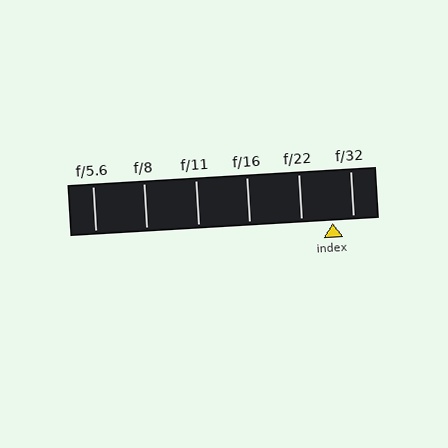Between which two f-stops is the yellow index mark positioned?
The index mark is between f/22 and f/32.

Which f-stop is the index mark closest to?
The index mark is closest to f/32.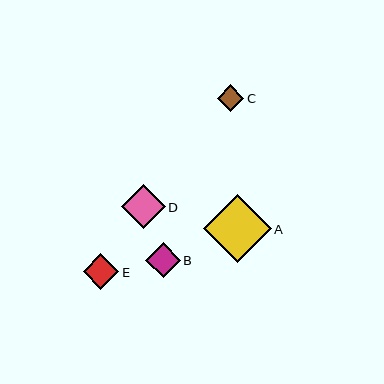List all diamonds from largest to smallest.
From largest to smallest: A, D, E, B, C.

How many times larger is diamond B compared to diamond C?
Diamond B is approximately 1.3 times the size of diamond C.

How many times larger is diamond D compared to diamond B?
Diamond D is approximately 1.3 times the size of diamond B.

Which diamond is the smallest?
Diamond C is the smallest with a size of approximately 27 pixels.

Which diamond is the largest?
Diamond A is the largest with a size of approximately 68 pixels.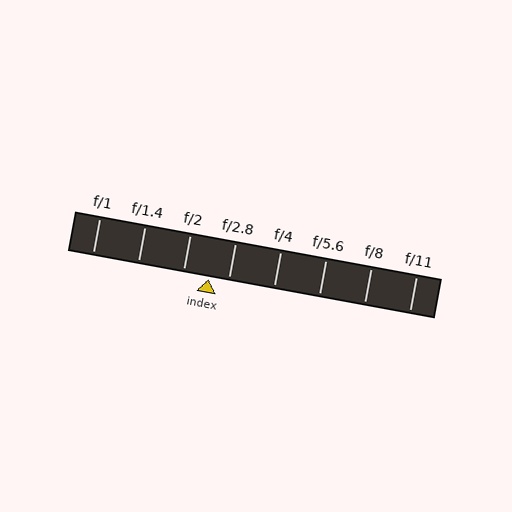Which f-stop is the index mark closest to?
The index mark is closest to f/2.8.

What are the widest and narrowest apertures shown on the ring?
The widest aperture shown is f/1 and the narrowest is f/11.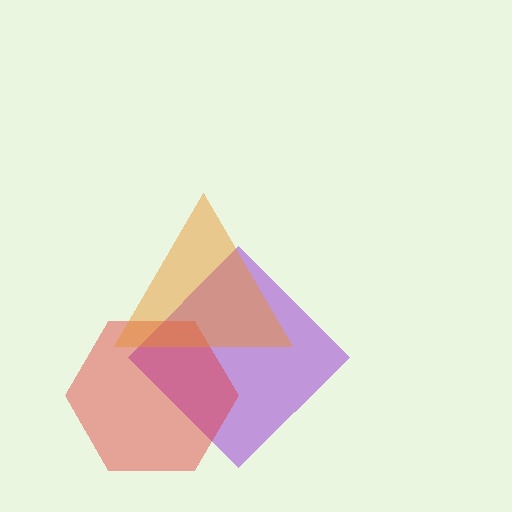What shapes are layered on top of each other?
The layered shapes are: a purple diamond, a red hexagon, an orange triangle.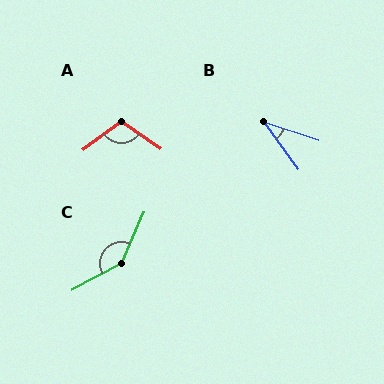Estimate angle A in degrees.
Approximately 109 degrees.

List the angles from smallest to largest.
B (35°), A (109°), C (142°).